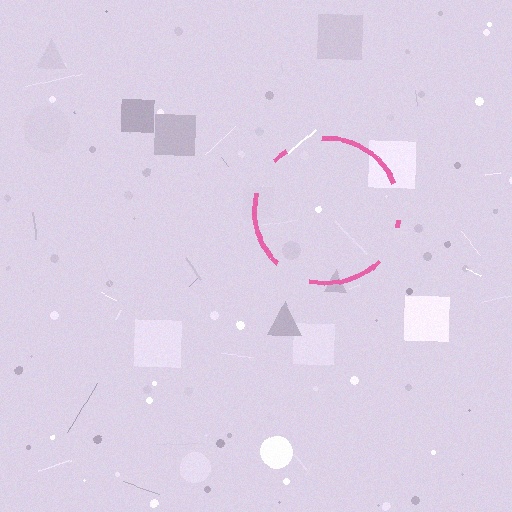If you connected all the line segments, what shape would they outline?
They would outline a circle.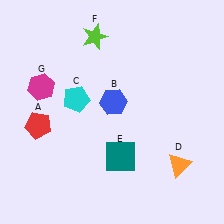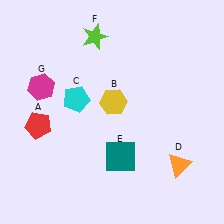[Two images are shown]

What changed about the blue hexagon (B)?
In Image 1, B is blue. In Image 2, it changed to yellow.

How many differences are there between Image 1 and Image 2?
There is 1 difference between the two images.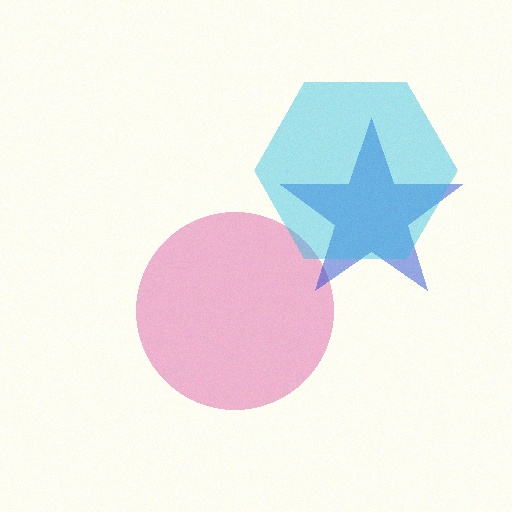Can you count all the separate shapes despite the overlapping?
Yes, there are 3 separate shapes.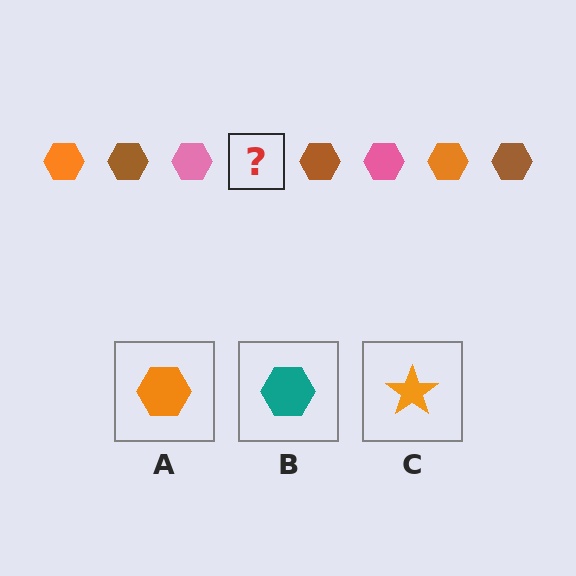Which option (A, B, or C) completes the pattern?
A.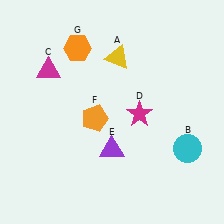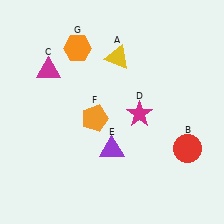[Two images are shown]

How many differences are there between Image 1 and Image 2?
There is 1 difference between the two images.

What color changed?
The circle (B) changed from cyan in Image 1 to red in Image 2.